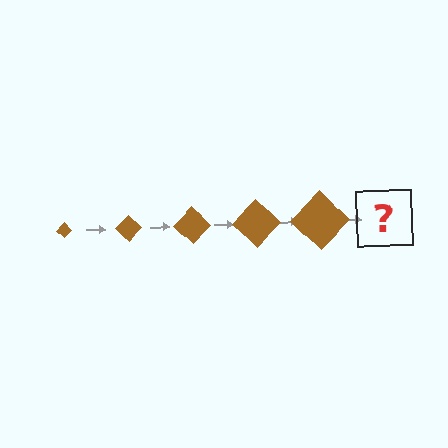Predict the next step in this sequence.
The next step is a brown diamond, larger than the previous one.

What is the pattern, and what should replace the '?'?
The pattern is that the diamond gets progressively larger each step. The '?' should be a brown diamond, larger than the previous one.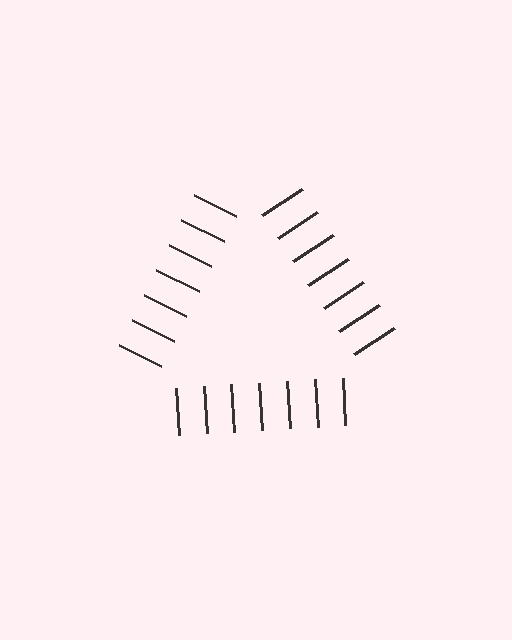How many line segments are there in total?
21 — 7 along each of the 3 edges.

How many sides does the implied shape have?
3 sides — the line-ends trace a triangle.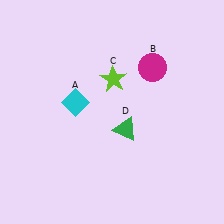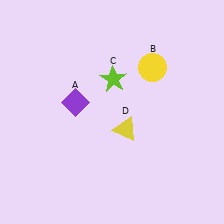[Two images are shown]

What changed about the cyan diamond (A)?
In Image 1, A is cyan. In Image 2, it changed to purple.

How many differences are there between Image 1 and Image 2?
There are 3 differences between the two images.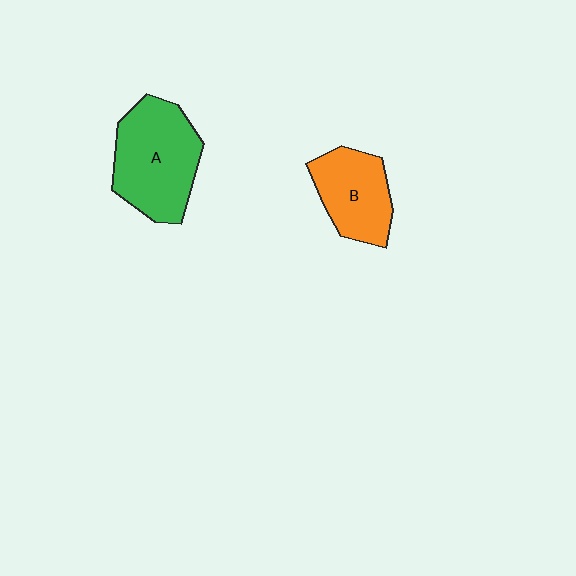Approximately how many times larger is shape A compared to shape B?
Approximately 1.4 times.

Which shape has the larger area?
Shape A (green).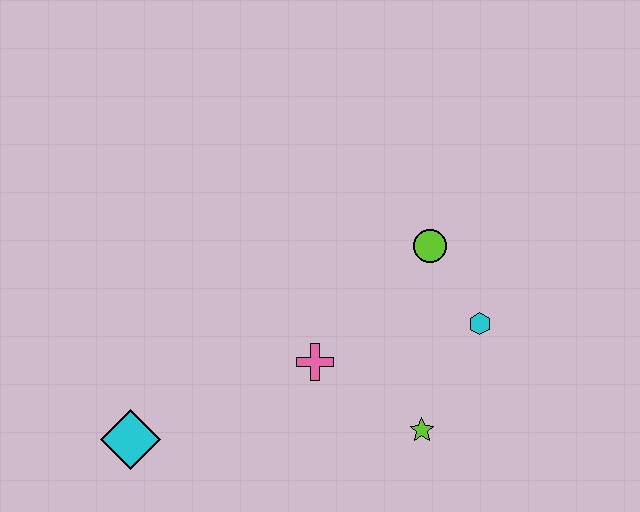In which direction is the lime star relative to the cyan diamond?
The lime star is to the right of the cyan diamond.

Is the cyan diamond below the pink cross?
Yes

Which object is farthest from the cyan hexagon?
The cyan diamond is farthest from the cyan hexagon.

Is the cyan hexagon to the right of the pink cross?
Yes